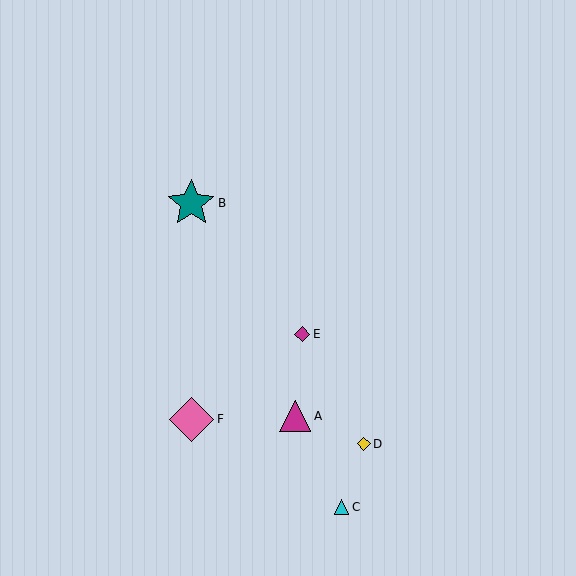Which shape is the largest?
The teal star (labeled B) is the largest.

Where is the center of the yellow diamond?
The center of the yellow diamond is at (364, 444).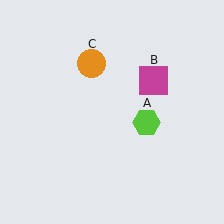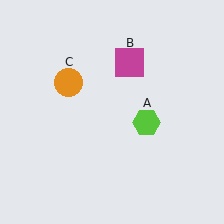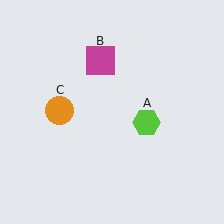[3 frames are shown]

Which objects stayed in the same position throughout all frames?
Lime hexagon (object A) remained stationary.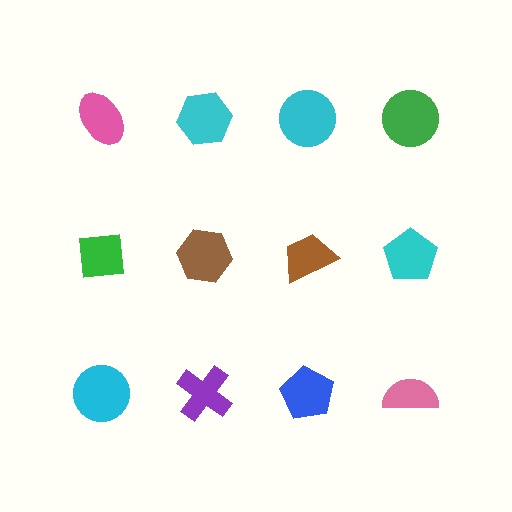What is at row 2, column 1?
A green square.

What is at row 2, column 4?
A cyan pentagon.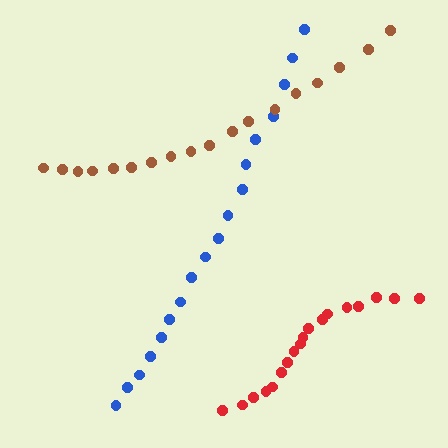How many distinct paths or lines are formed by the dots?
There are 3 distinct paths.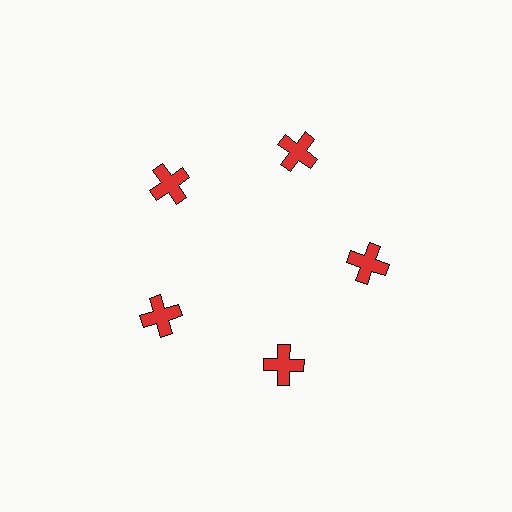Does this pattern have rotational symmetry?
Yes, this pattern has 5-fold rotational symmetry. It looks the same after rotating 72 degrees around the center.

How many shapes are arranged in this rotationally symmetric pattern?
There are 5 shapes, arranged in 5 groups of 1.